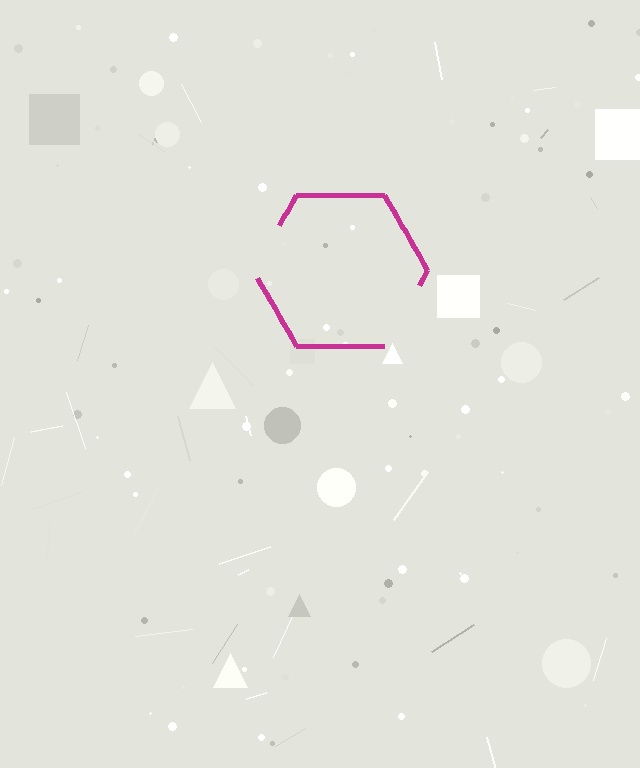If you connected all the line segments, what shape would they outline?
They would outline a hexagon.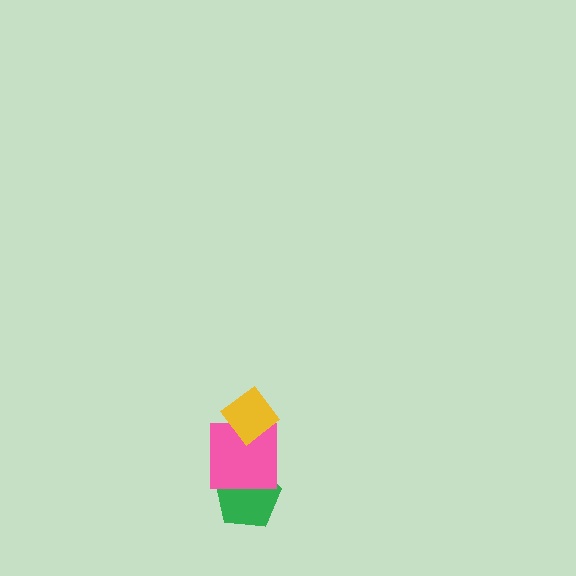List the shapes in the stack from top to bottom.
From top to bottom: the yellow diamond, the pink square, the green pentagon.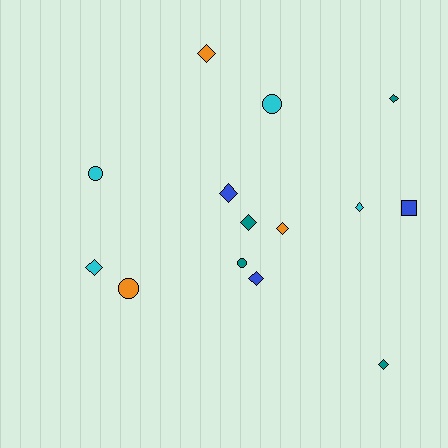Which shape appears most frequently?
Diamond, with 9 objects.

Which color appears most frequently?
Teal, with 4 objects.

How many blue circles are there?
There are no blue circles.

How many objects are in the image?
There are 14 objects.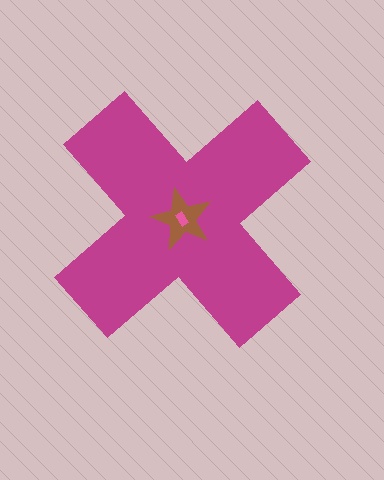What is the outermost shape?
The magenta cross.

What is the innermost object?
The pink rectangle.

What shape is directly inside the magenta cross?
The brown star.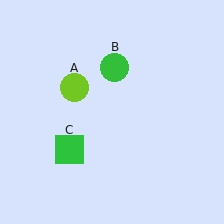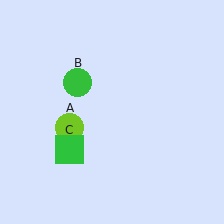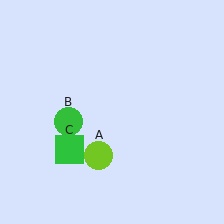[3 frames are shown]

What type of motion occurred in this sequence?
The lime circle (object A), green circle (object B) rotated counterclockwise around the center of the scene.